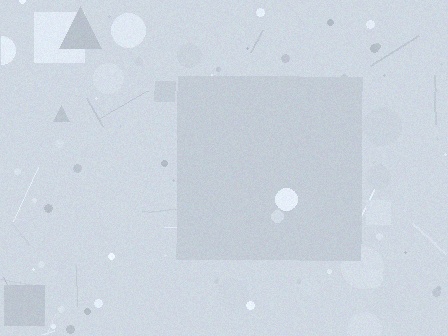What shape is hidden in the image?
A square is hidden in the image.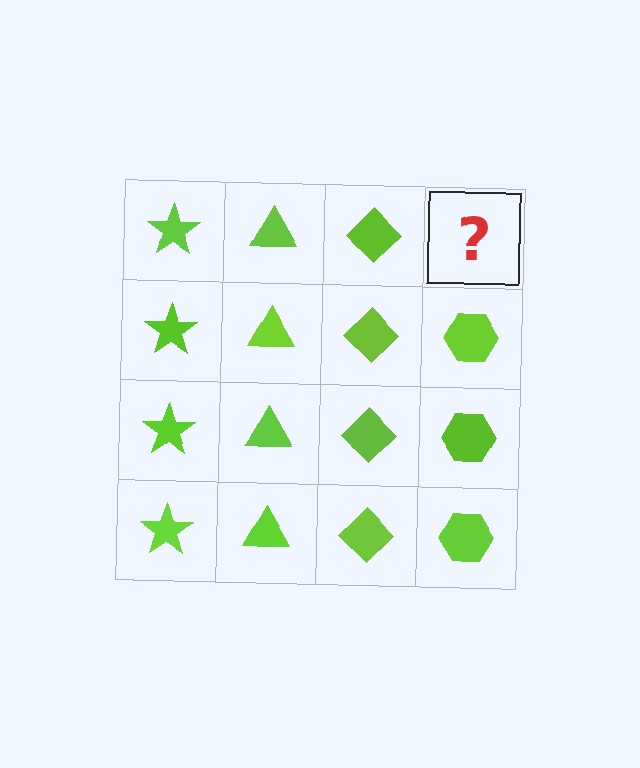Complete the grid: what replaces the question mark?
The question mark should be replaced with a lime hexagon.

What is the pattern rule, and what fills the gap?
The rule is that each column has a consistent shape. The gap should be filled with a lime hexagon.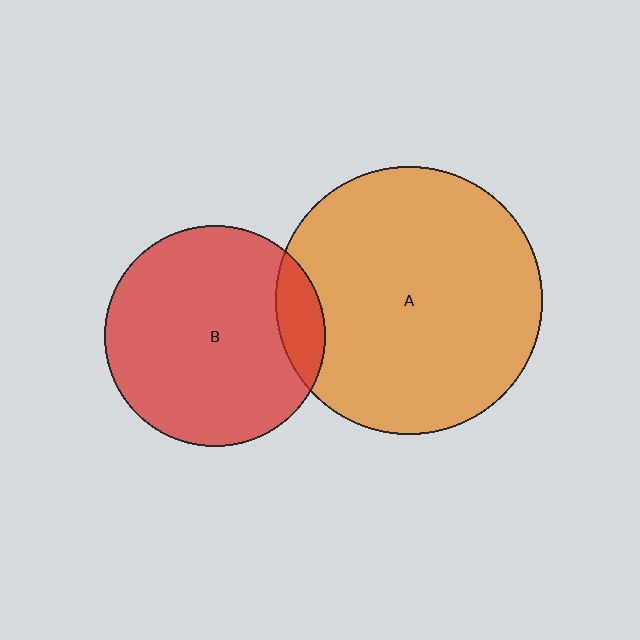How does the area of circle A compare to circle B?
Approximately 1.5 times.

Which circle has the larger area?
Circle A (orange).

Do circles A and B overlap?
Yes.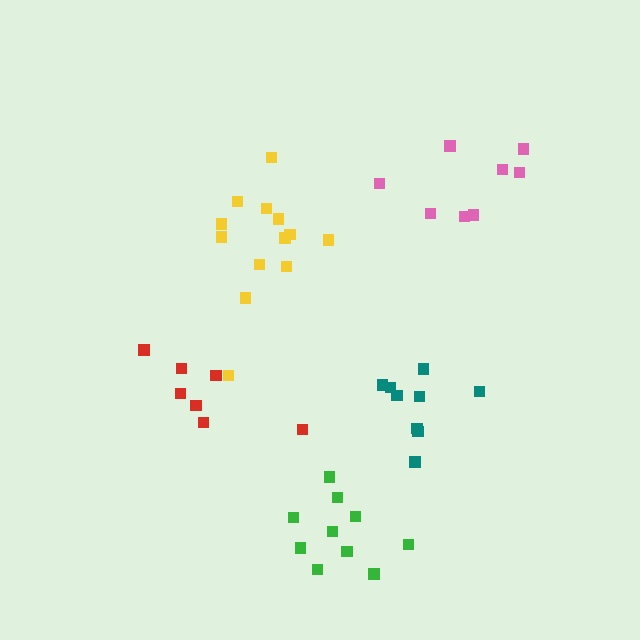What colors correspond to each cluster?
The clusters are colored: teal, yellow, red, pink, green.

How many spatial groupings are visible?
There are 5 spatial groupings.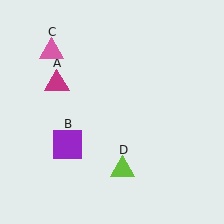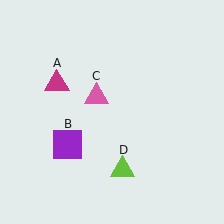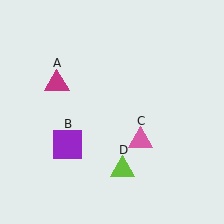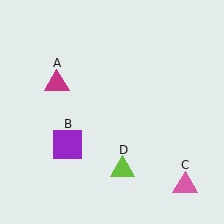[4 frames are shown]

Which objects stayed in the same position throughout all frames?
Magenta triangle (object A) and purple square (object B) and lime triangle (object D) remained stationary.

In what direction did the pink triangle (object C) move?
The pink triangle (object C) moved down and to the right.